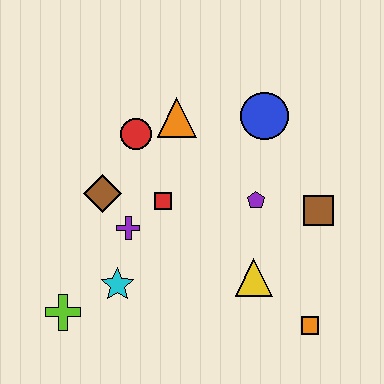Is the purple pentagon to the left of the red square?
No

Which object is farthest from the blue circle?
The lime cross is farthest from the blue circle.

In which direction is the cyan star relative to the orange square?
The cyan star is to the left of the orange square.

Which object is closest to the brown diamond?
The purple cross is closest to the brown diamond.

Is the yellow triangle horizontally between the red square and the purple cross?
No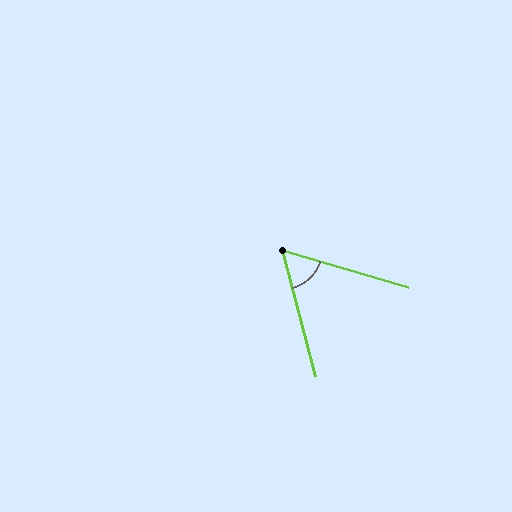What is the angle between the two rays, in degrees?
Approximately 59 degrees.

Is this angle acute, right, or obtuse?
It is acute.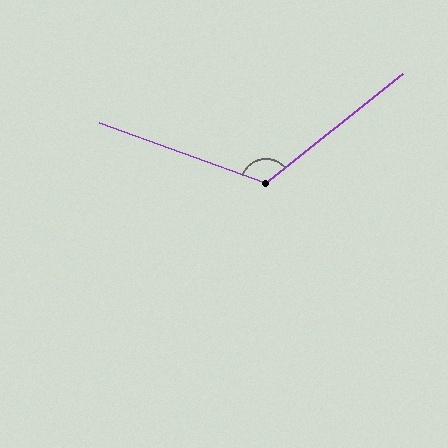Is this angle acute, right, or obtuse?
It is obtuse.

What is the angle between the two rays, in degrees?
Approximately 121 degrees.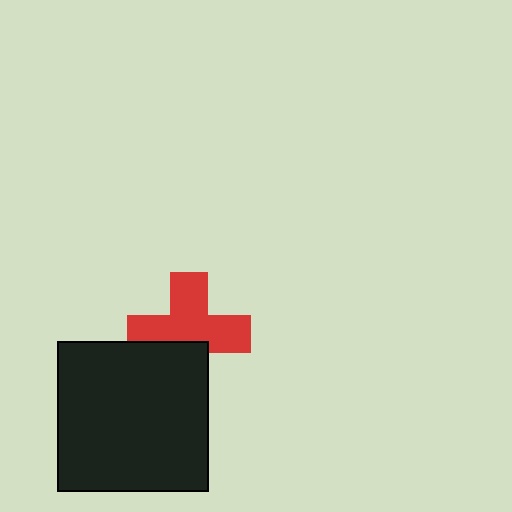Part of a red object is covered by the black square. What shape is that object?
It is a cross.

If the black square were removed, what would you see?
You would see the complete red cross.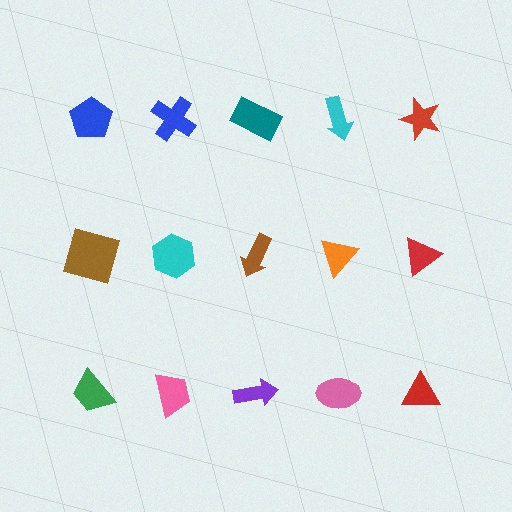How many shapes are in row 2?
5 shapes.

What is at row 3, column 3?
A purple arrow.